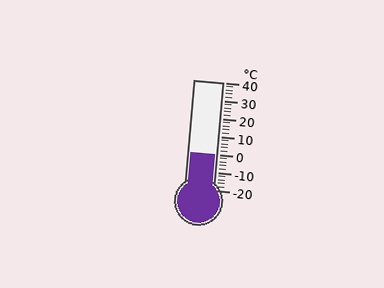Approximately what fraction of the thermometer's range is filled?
The thermometer is filled to approximately 35% of its range.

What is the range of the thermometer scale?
The thermometer scale ranges from -20°C to 40°C.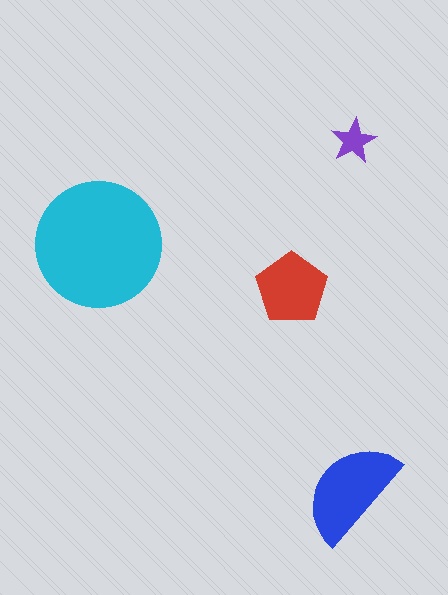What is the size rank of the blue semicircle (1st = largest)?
2nd.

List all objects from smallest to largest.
The purple star, the red pentagon, the blue semicircle, the cyan circle.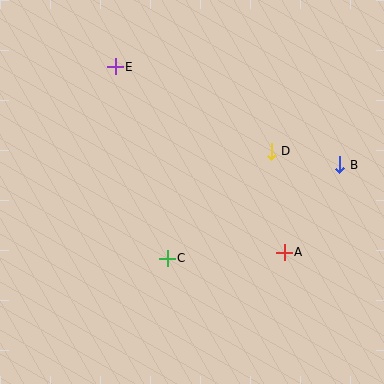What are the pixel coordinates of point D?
Point D is at (271, 152).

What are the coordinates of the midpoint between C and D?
The midpoint between C and D is at (219, 205).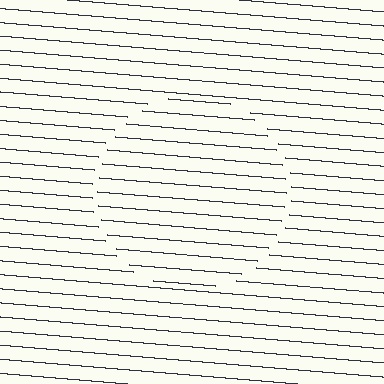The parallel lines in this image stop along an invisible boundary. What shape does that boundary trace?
An illusory circle. The interior of the shape contains the same grating, shifted by half a period — the contour is defined by the phase discontinuity where line-ends from the inner and outer gratings abut.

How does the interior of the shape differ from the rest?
The interior of the shape contains the same grating, shifted by half a period — the contour is defined by the phase discontinuity where line-ends from the inner and outer gratings abut.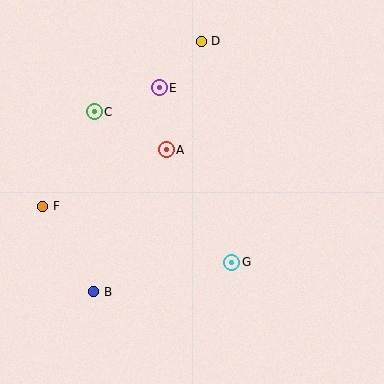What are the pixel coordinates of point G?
Point G is at (232, 262).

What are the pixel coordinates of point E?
Point E is at (159, 88).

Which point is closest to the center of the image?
Point A at (166, 150) is closest to the center.